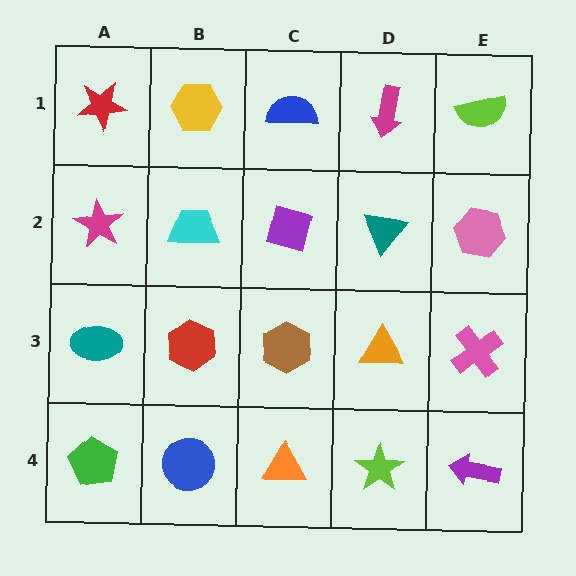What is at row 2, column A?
A magenta star.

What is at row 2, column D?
A teal triangle.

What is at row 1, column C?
A blue semicircle.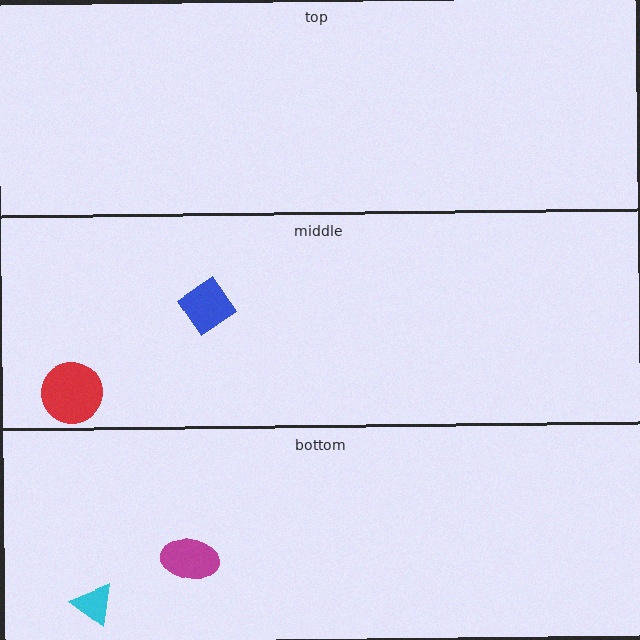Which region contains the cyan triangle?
The bottom region.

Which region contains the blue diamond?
The middle region.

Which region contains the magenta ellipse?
The bottom region.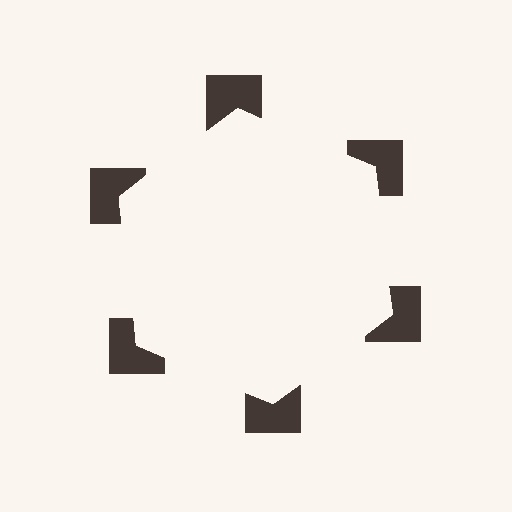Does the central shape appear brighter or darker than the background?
It typically appears slightly brighter than the background, even though no actual brightness change is drawn.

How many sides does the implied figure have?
6 sides.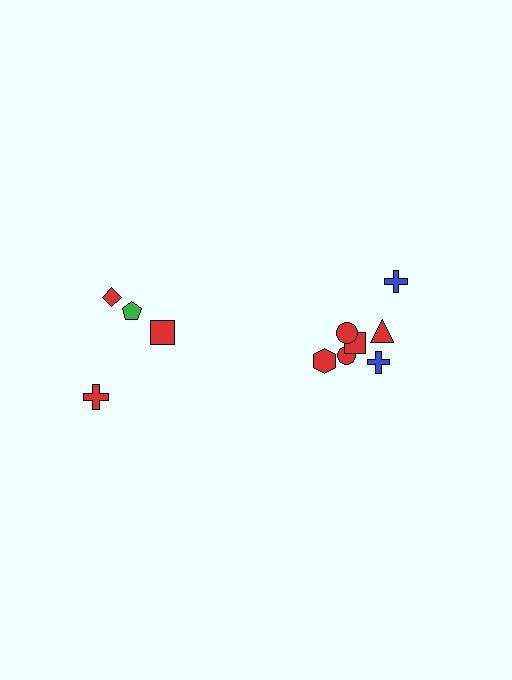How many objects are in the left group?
There are 4 objects.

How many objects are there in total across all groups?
There are 11 objects.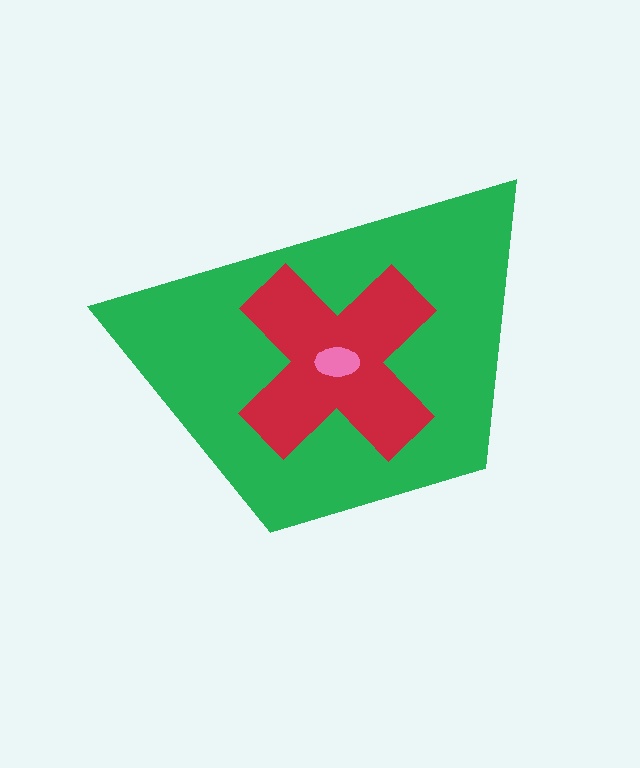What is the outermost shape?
The green trapezoid.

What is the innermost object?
The pink ellipse.